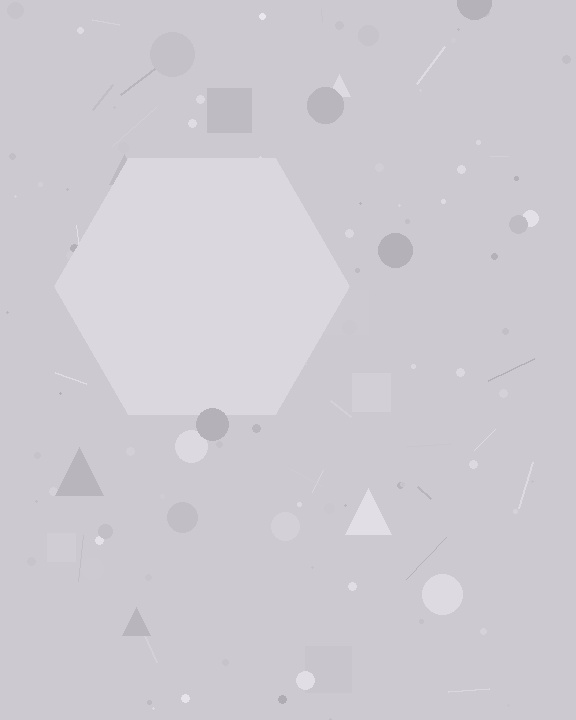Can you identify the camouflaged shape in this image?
The camouflaged shape is a hexagon.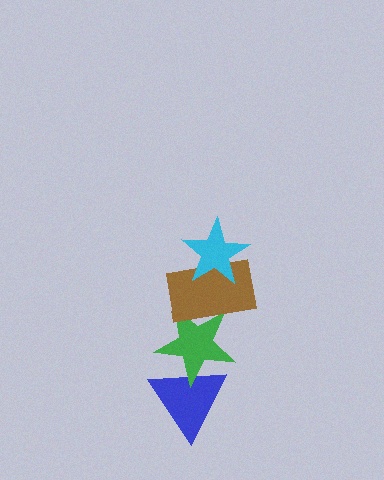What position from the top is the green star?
The green star is 3rd from the top.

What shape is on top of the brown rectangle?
The cyan star is on top of the brown rectangle.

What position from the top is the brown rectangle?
The brown rectangle is 2nd from the top.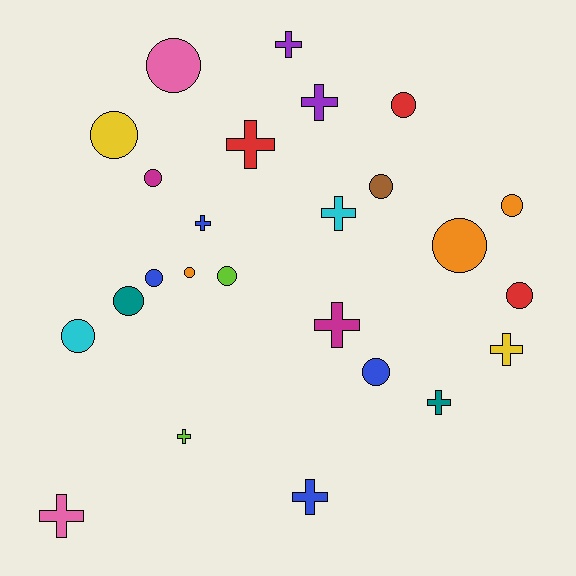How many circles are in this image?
There are 14 circles.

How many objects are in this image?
There are 25 objects.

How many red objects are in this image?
There are 3 red objects.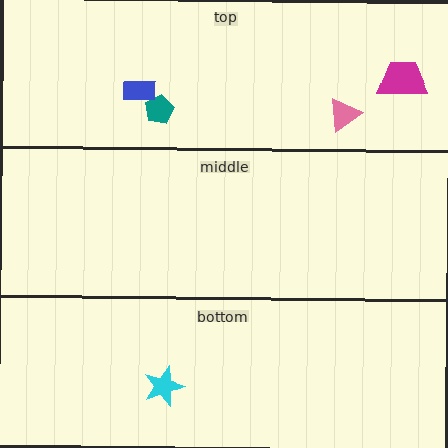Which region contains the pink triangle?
The top region.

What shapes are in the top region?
The teal pentagon, the pink triangle, the blue rectangle, the magenta trapezoid.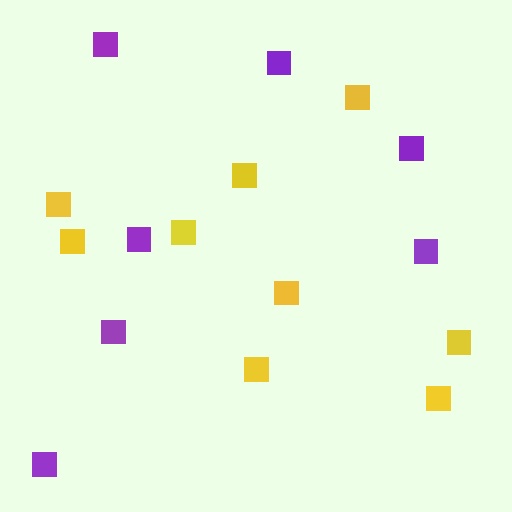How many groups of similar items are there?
There are 2 groups: one group of purple squares (7) and one group of yellow squares (9).